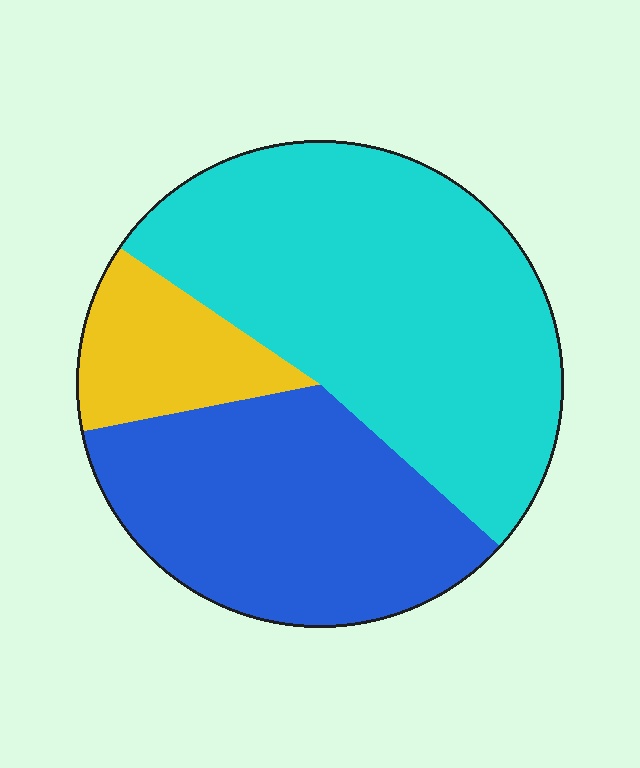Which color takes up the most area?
Cyan, at roughly 50%.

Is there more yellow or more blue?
Blue.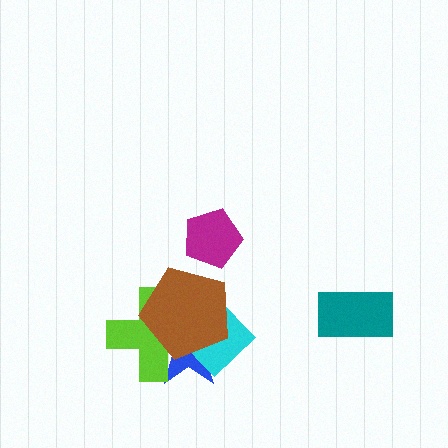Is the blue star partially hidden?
Yes, it is partially covered by another shape.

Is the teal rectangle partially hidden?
No, no other shape covers it.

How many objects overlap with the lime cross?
3 objects overlap with the lime cross.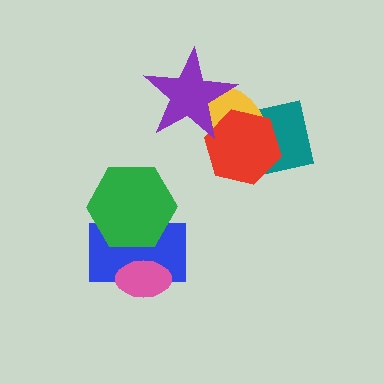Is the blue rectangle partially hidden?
Yes, it is partially covered by another shape.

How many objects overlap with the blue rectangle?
2 objects overlap with the blue rectangle.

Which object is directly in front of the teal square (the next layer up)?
The yellow ellipse is directly in front of the teal square.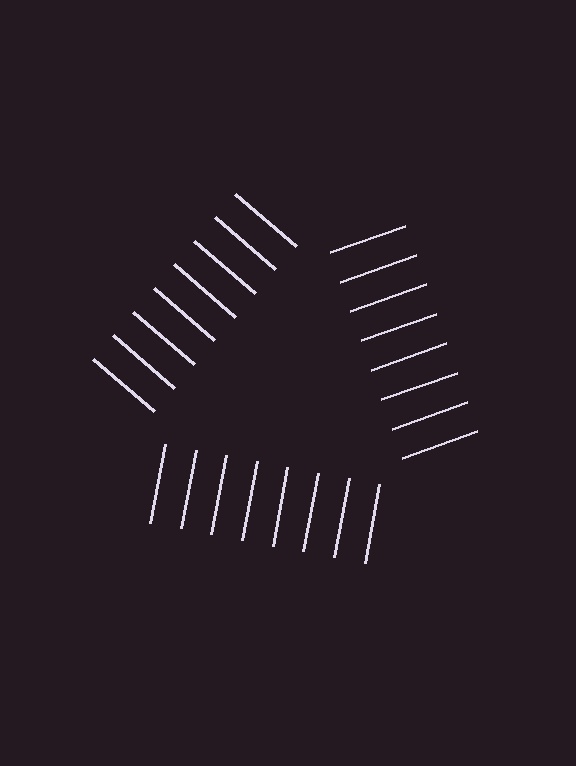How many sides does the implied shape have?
3 sides — the line-ends trace a triangle.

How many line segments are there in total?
24 — 8 along each of the 3 edges.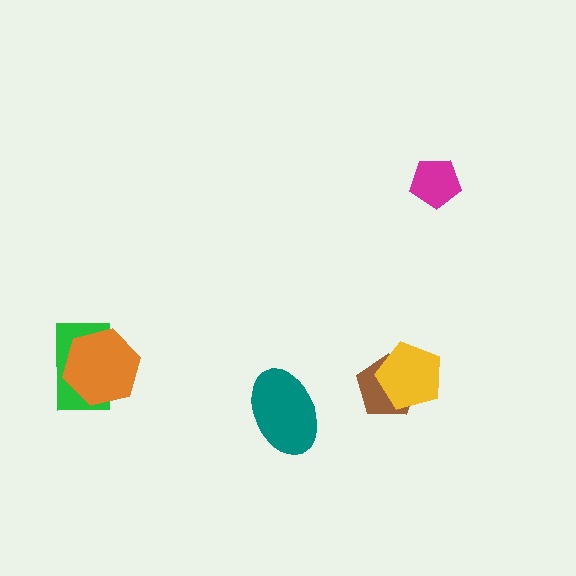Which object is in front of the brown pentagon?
The yellow pentagon is in front of the brown pentagon.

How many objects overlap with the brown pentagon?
1 object overlaps with the brown pentagon.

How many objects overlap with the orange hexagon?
1 object overlaps with the orange hexagon.